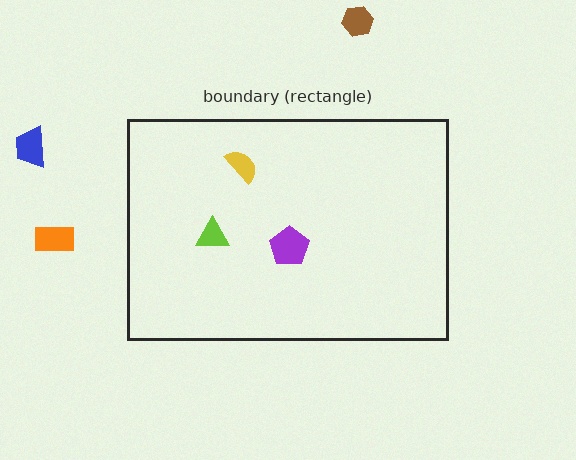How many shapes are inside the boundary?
3 inside, 3 outside.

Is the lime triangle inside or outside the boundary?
Inside.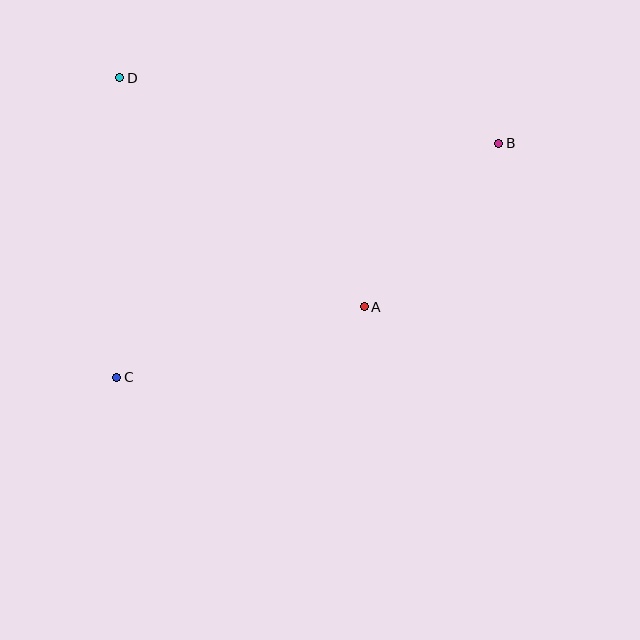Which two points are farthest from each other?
Points B and C are farthest from each other.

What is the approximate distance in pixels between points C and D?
The distance between C and D is approximately 300 pixels.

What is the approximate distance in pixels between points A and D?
The distance between A and D is approximately 335 pixels.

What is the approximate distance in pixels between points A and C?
The distance between A and C is approximately 258 pixels.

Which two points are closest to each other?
Points A and B are closest to each other.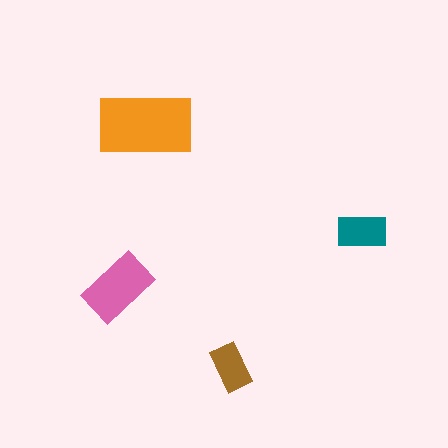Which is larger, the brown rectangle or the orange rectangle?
The orange one.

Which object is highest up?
The orange rectangle is topmost.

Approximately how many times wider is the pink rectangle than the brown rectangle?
About 1.5 times wider.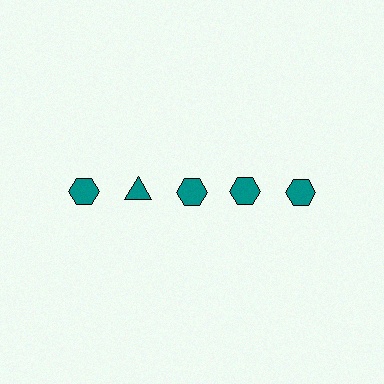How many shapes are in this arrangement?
There are 5 shapes arranged in a grid pattern.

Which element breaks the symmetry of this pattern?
The teal triangle in the top row, second from left column breaks the symmetry. All other shapes are teal hexagons.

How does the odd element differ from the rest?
It has a different shape: triangle instead of hexagon.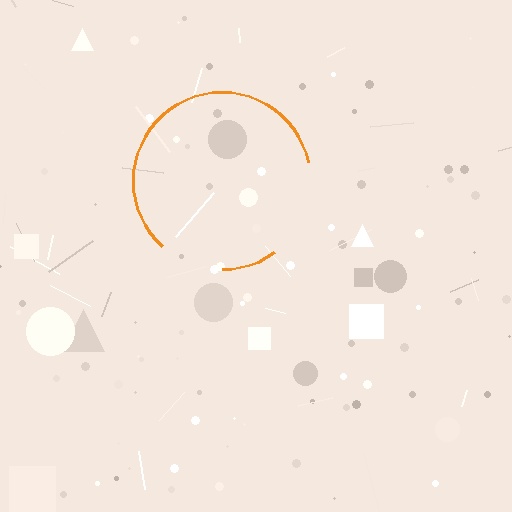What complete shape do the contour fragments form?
The contour fragments form a circle.